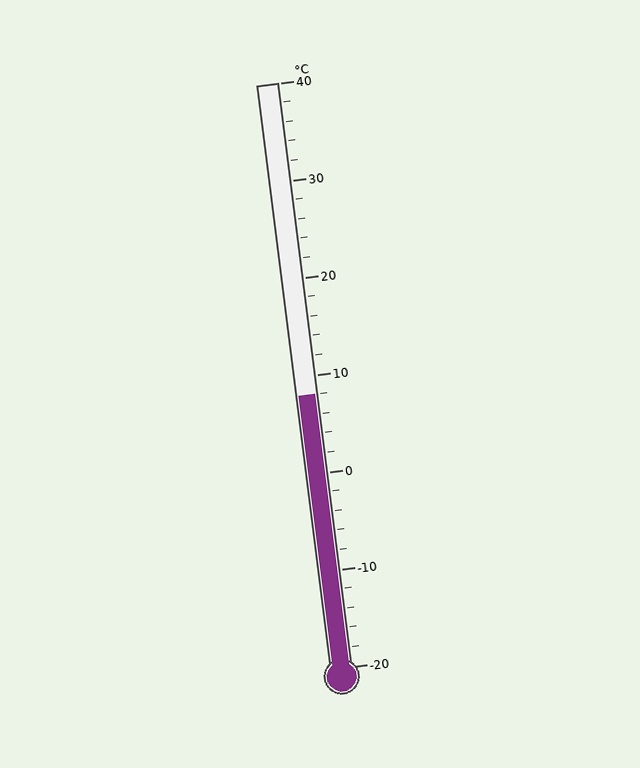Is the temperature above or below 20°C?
The temperature is below 20°C.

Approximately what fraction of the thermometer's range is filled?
The thermometer is filled to approximately 45% of its range.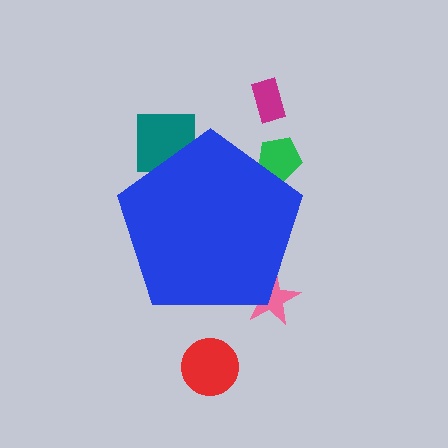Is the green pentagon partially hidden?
Yes, the green pentagon is partially hidden behind the blue pentagon.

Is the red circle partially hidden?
No, the red circle is fully visible.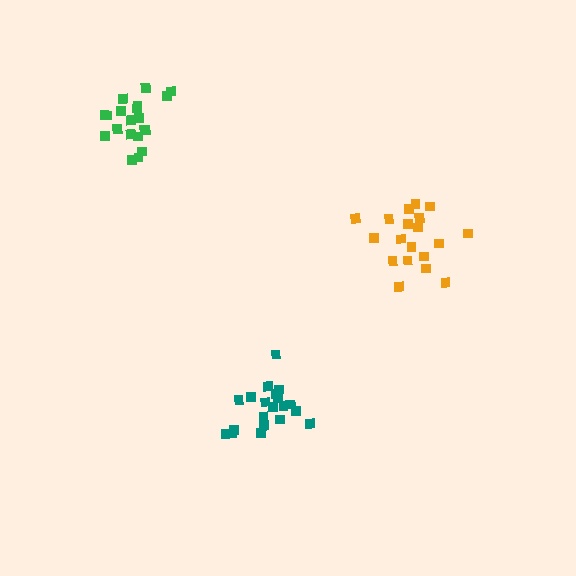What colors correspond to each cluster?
The clusters are colored: green, teal, orange.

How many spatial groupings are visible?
There are 3 spatial groupings.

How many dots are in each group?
Group 1: 20 dots, Group 2: 20 dots, Group 3: 19 dots (59 total).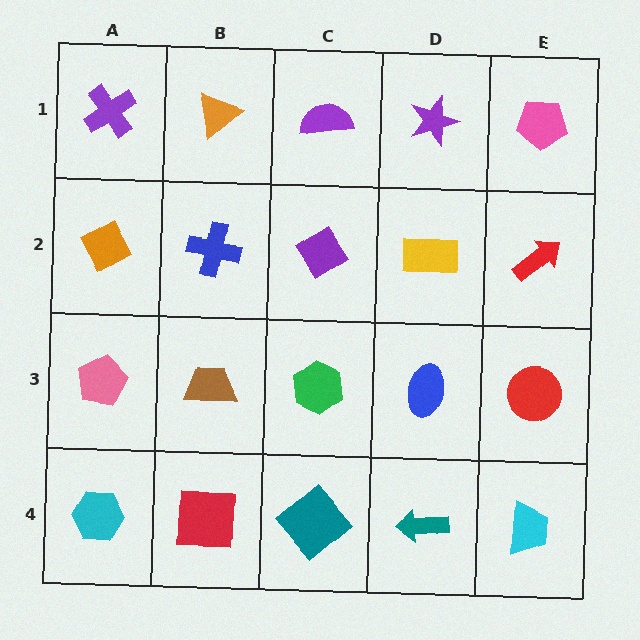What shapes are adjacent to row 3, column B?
A blue cross (row 2, column B), a red square (row 4, column B), a pink pentagon (row 3, column A), a green hexagon (row 3, column C).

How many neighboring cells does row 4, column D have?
3.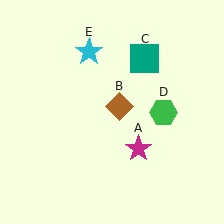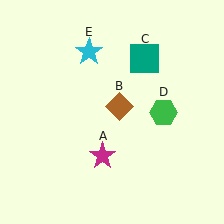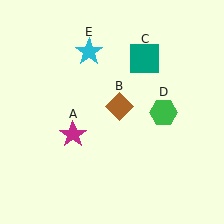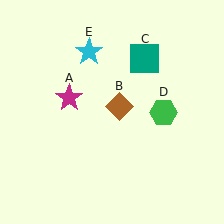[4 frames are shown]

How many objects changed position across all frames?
1 object changed position: magenta star (object A).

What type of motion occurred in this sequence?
The magenta star (object A) rotated clockwise around the center of the scene.